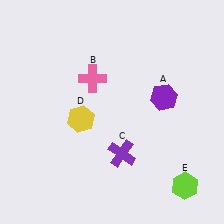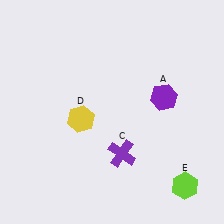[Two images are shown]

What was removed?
The pink cross (B) was removed in Image 2.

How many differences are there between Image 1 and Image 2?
There is 1 difference between the two images.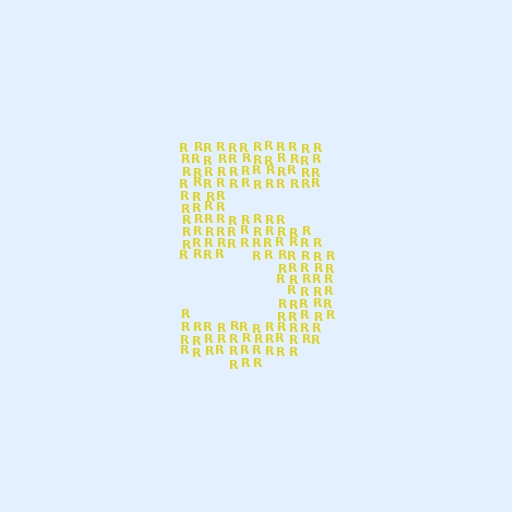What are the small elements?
The small elements are letter R's.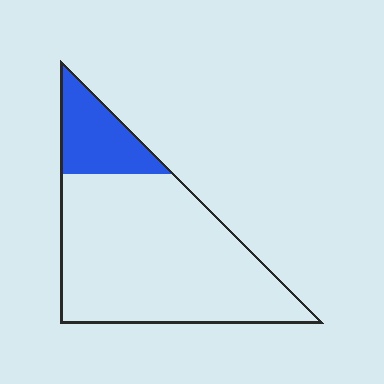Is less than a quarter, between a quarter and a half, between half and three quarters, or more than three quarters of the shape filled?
Less than a quarter.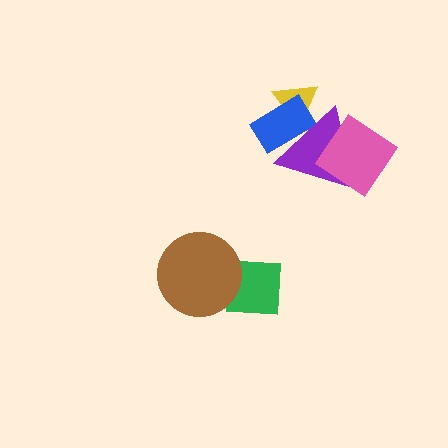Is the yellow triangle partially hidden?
Yes, it is partially covered by another shape.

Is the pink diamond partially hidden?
No, no other shape covers it.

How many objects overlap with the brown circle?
1 object overlaps with the brown circle.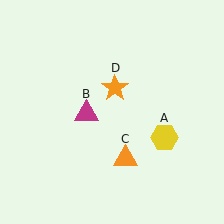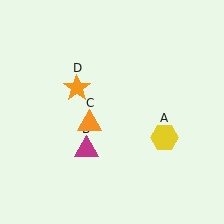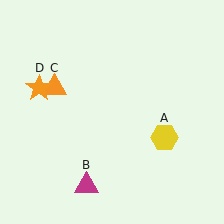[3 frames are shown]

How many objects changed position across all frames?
3 objects changed position: magenta triangle (object B), orange triangle (object C), orange star (object D).